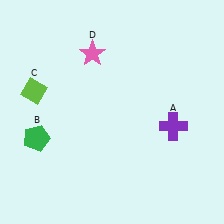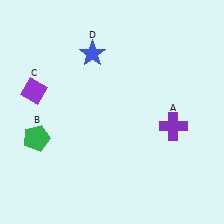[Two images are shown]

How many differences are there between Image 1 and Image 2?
There are 2 differences between the two images.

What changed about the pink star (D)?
In Image 1, D is pink. In Image 2, it changed to blue.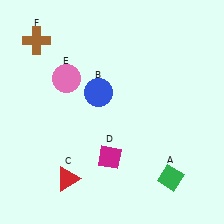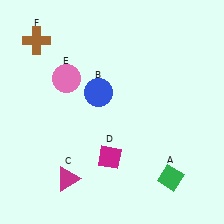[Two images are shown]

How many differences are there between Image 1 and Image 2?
There is 1 difference between the two images.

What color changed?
The triangle (C) changed from red in Image 1 to magenta in Image 2.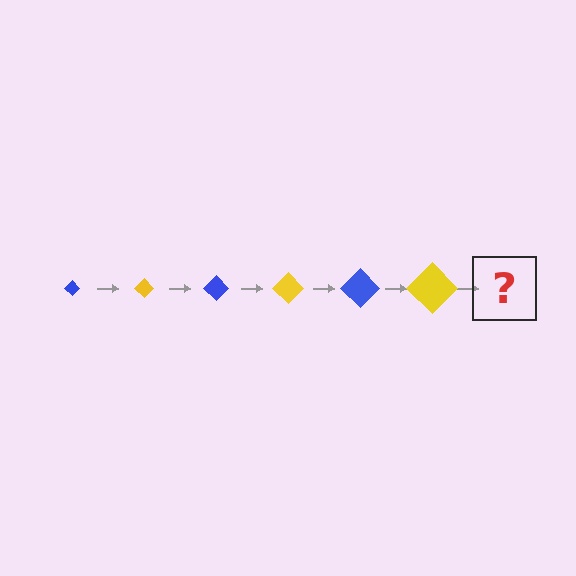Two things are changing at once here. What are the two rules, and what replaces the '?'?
The two rules are that the diamond grows larger each step and the color cycles through blue and yellow. The '?' should be a blue diamond, larger than the previous one.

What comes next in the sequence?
The next element should be a blue diamond, larger than the previous one.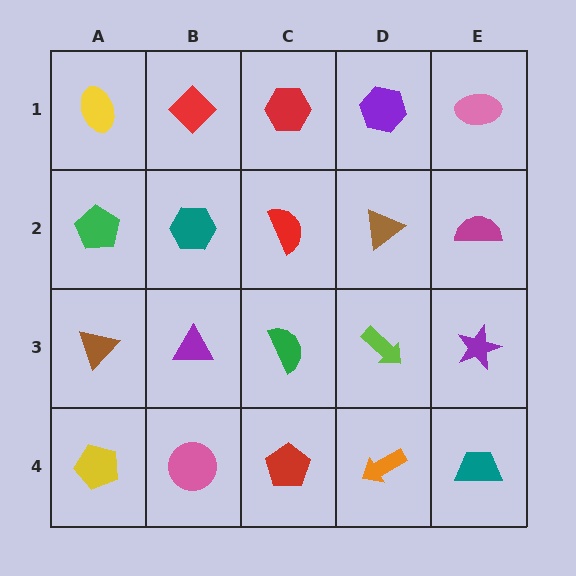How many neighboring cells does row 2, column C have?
4.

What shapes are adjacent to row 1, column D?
A brown triangle (row 2, column D), a red hexagon (row 1, column C), a pink ellipse (row 1, column E).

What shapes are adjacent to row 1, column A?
A green pentagon (row 2, column A), a red diamond (row 1, column B).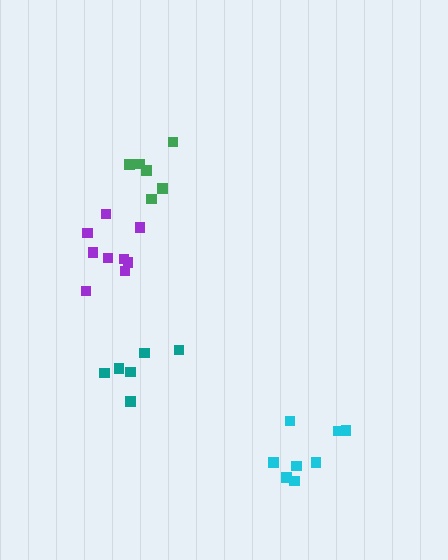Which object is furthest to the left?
The purple cluster is leftmost.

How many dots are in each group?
Group 1: 6 dots, Group 2: 9 dots, Group 3: 8 dots, Group 4: 6 dots (29 total).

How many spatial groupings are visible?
There are 4 spatial groupings.